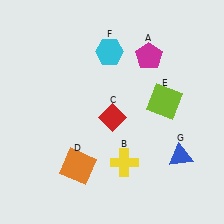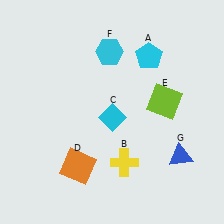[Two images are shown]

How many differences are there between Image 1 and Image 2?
There are 2 differences between the two images.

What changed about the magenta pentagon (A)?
In Image 1, A is magenta. In Image 2, it changed to cyan.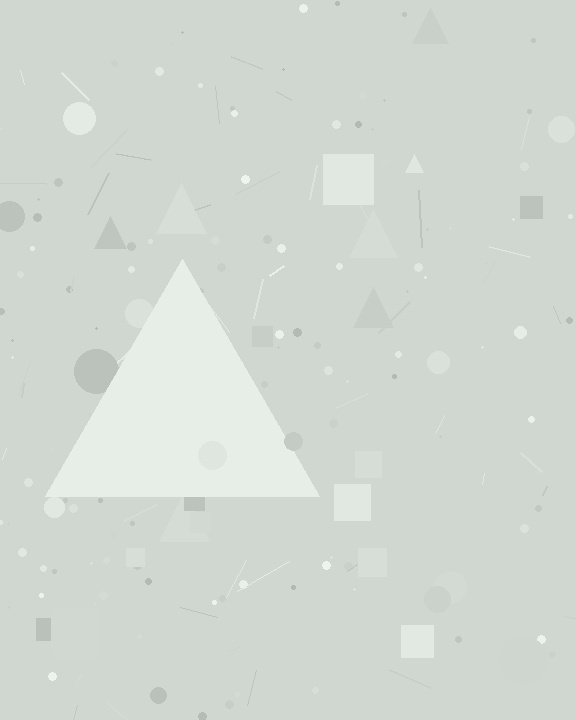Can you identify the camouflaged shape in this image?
The camouflaged shape is a triangle.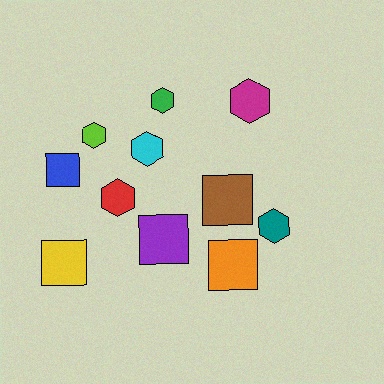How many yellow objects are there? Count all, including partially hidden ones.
There is 1 yellow object.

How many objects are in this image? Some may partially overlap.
There are 11 objects.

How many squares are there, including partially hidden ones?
There are 5 squares.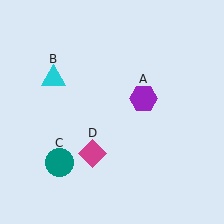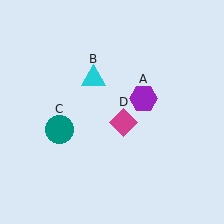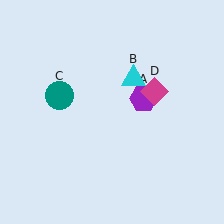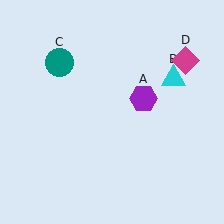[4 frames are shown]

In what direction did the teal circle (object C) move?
The teal circle (object C) moved up.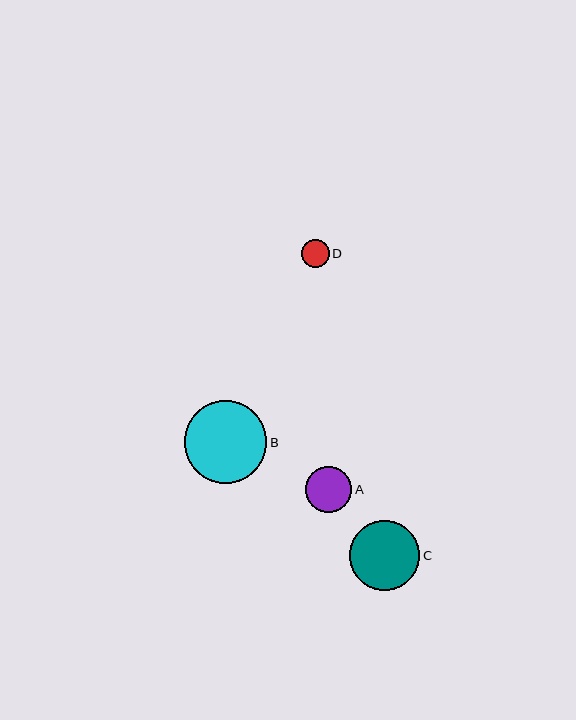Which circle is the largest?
Circle B is the largest with a size of approximately 83 pixels.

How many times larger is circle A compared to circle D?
Circle A is approximately 1.7 times the size of circle D.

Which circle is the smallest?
Circle D is the smallest with a size of approximately 28 pixels.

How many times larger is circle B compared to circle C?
Circle B is approximately 1.2 times the size of circle C.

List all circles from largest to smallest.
From largest to smallest: B, C, A, D.